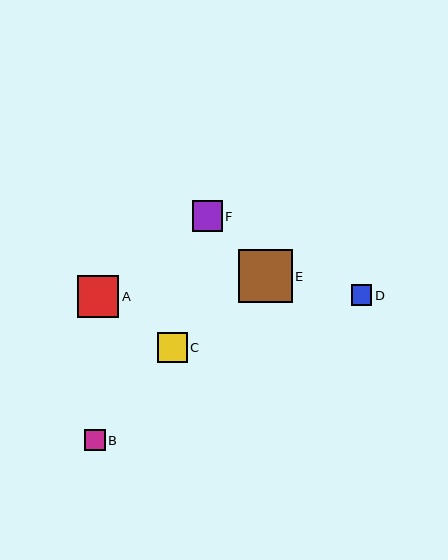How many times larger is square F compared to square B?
Square F is approximately 1.4 times the size of square B.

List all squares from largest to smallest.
From largest to smallest: E, A, F, C, B, D.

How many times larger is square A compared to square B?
Square A is approximately 2.0 times the size of square B.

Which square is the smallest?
Square D is the smallest with a size of approximately 20 pixels.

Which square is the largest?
Square E is the largest with a size of approximately 53 pixels.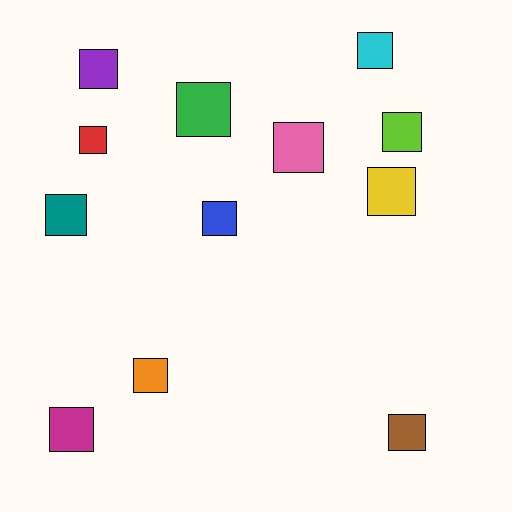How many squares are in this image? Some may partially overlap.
There are 12 squares.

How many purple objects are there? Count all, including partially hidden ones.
There is 1 purple object.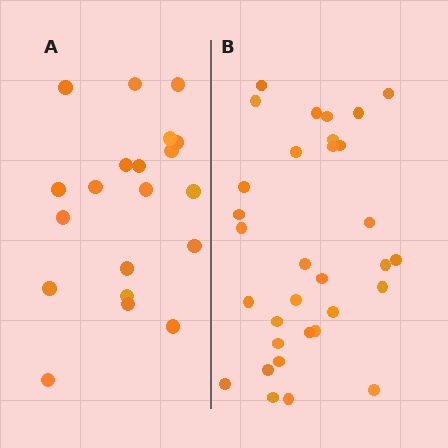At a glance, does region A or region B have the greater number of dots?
Region B (the right region) has more dots.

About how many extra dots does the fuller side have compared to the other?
Region B has roughly 12 or so more dots than region A.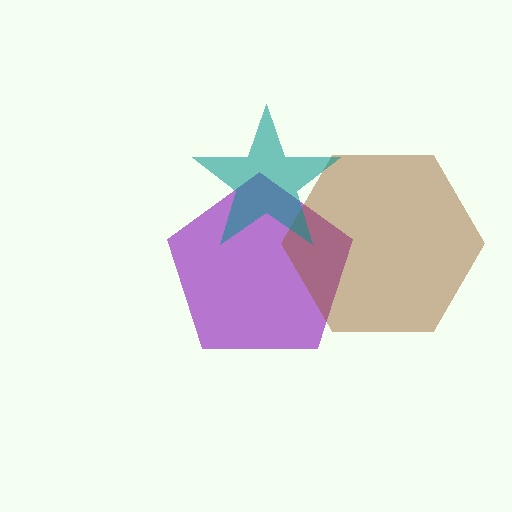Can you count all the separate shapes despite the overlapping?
Yes, there are 3 separate shapes.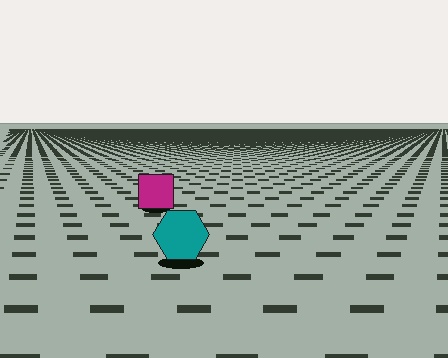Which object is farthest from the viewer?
The magenta square is farthest from the viewer. It appears smaller and the ground texture around it is denser.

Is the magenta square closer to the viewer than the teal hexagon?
No. The teal hexagon is closer — you can tell from the texture gradient: the ground texture is coarser near it.